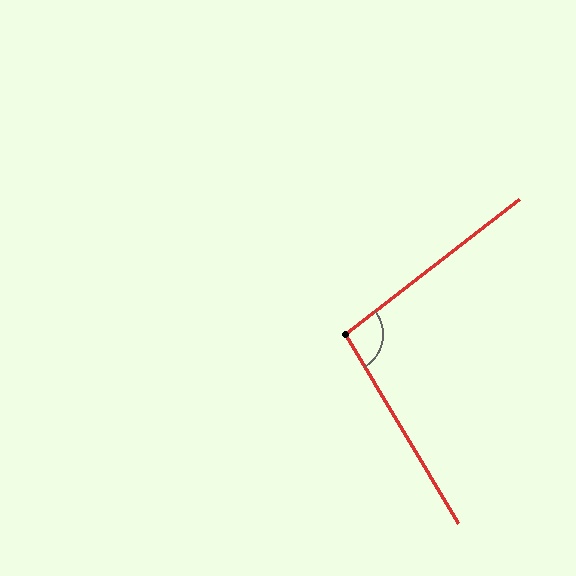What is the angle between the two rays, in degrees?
Approximately 97 degrees.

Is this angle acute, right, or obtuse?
It is obtuse.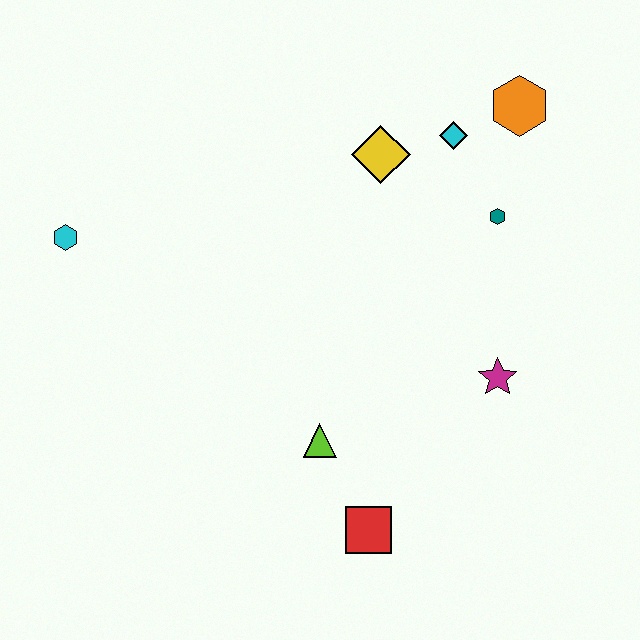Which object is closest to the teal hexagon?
The cyan diamond is closest to the teal hexagon.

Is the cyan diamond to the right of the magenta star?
No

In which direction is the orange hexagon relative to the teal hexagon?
The orange hexagon is above the teal hexagon.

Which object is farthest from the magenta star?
The cyan hexagon is farthest from the magenta star.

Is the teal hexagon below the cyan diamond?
Yes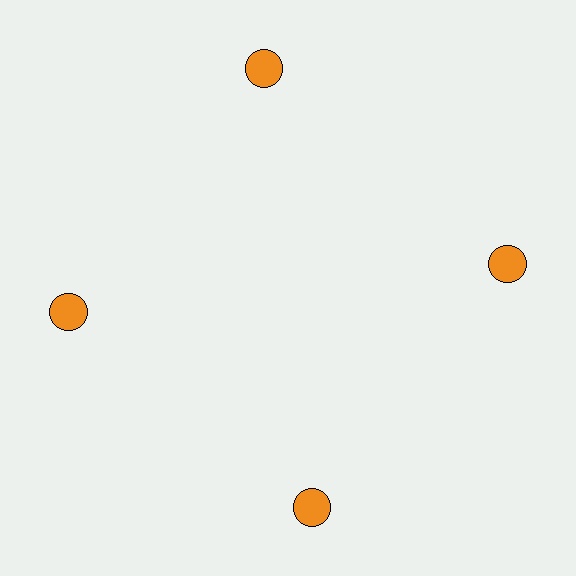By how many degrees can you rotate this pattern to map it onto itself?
The pattern maps onto itself every 90 degrees of rotation.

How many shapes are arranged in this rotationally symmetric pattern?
There are 4 shapes, arranged in 4 groups of 1.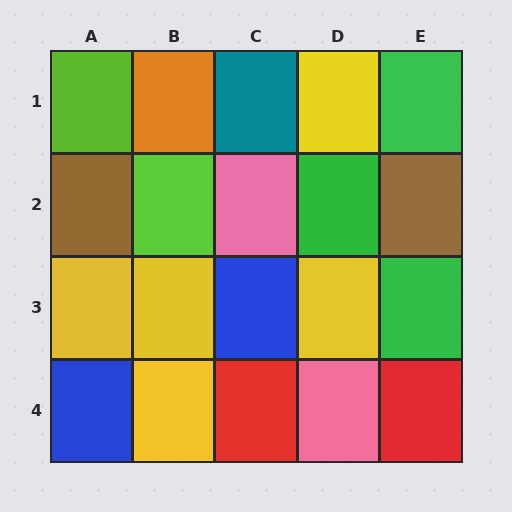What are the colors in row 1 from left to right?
Lime, orange, teal, yellow, green.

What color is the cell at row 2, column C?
Pink.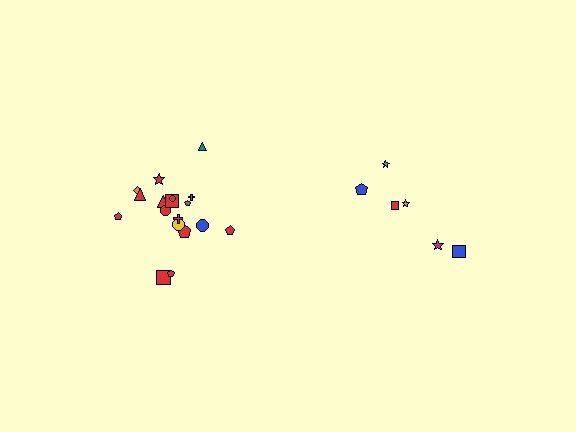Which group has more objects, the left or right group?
The left group.